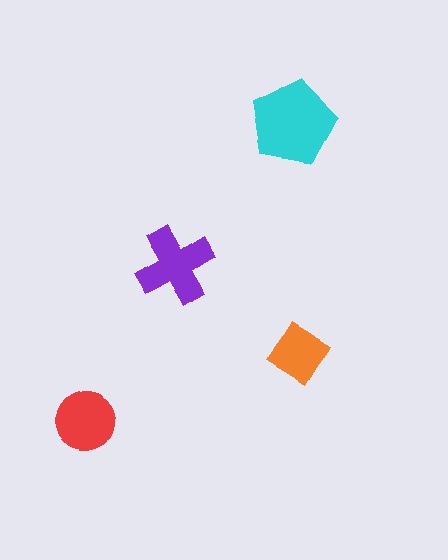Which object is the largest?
The cyan pentagon.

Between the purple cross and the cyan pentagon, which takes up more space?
The cyan pentagon.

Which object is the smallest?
The orange diamond.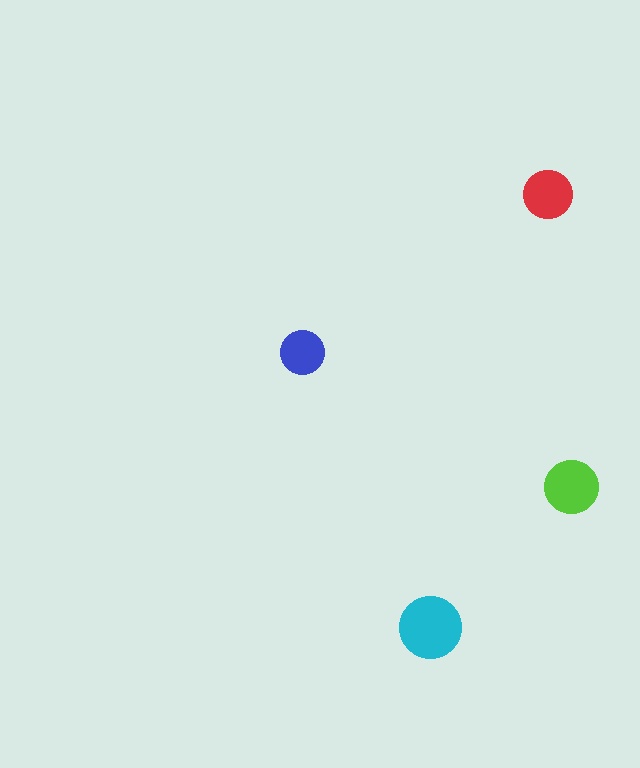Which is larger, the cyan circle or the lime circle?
The cyan one.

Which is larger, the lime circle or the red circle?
The lime one.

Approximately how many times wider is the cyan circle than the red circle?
About 1.5 times wider.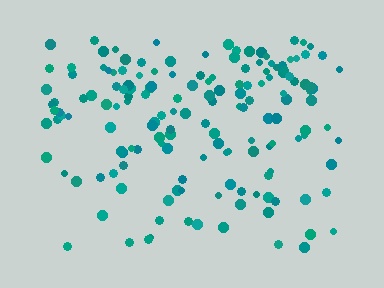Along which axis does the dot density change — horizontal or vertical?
Vertical.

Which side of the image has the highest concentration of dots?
The top.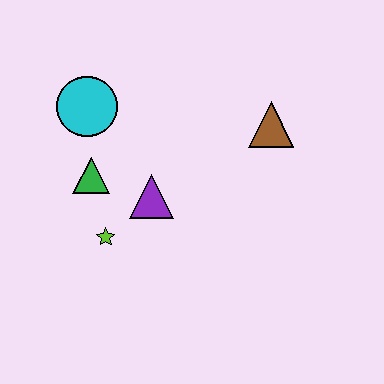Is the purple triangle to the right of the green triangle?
Yes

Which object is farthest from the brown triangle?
The lime star is farthest from the brown triangle.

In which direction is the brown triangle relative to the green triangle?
The brown triangle is to the right of the green triangle.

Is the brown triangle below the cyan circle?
Yes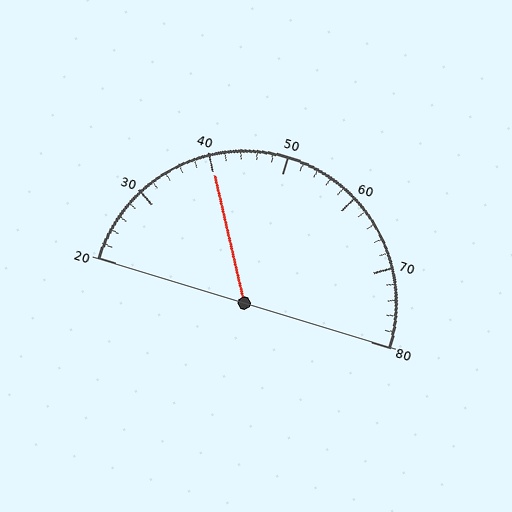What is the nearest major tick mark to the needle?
The nearest major tick mark is 40.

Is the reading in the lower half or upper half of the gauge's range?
The reading is in the lower half of the range (20 to 80).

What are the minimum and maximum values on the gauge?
The gauge ranges from 20 to 80.